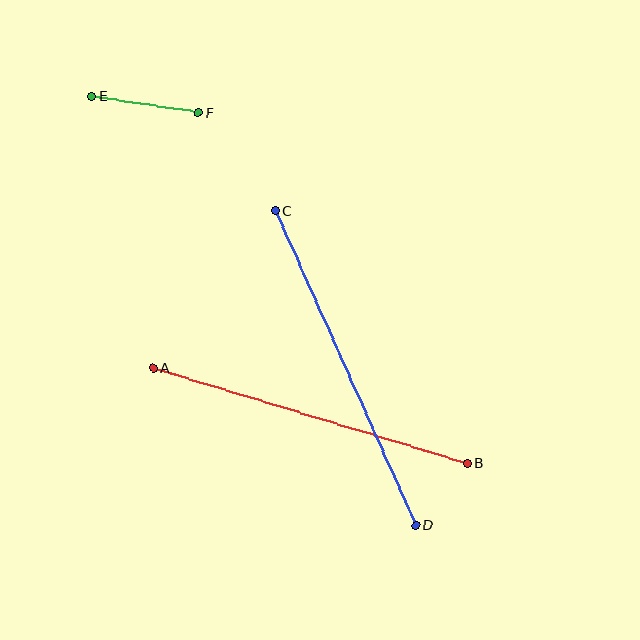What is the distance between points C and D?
The distance is approximately 345 pixels.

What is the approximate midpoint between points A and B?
The midpoint is at approximately (310, 416) pixels.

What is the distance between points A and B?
The distance is approximately 328 pixels.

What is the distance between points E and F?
The distance is approximately 108 pixels.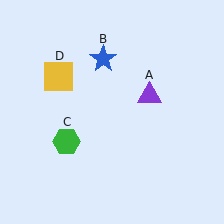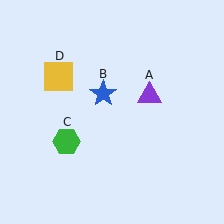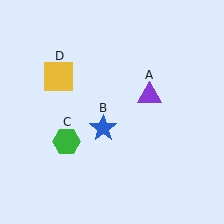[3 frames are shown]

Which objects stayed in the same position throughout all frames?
Purple triangle (object A) and green hexagon (object C) and yellow square (object D) remained stationary.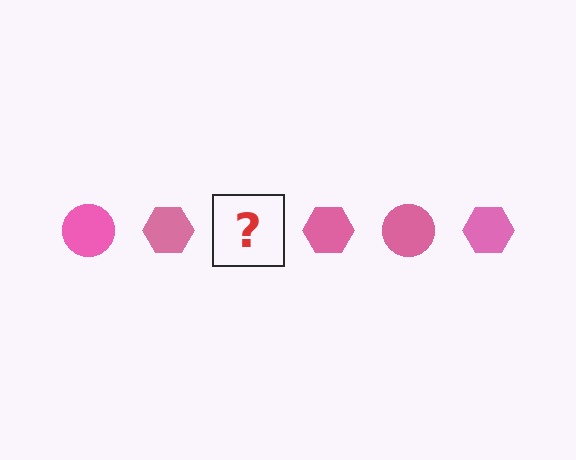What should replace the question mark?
The question mark should be replaced with a pink circle.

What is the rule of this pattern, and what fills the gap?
The rule is that the pattern cycles through circle, hexagon shapes in pink. The gap should be filled with a pink circle.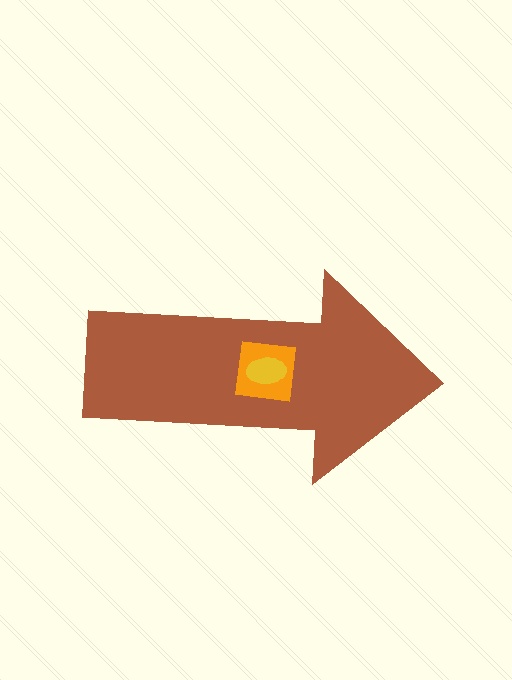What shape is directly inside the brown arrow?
The orange square.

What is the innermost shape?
The yellow ellipse.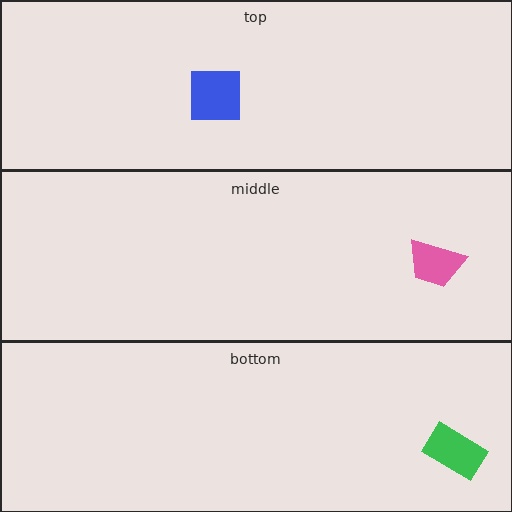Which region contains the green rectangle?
The bottom region.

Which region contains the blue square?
The top region.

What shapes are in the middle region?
The pink trapezoid.